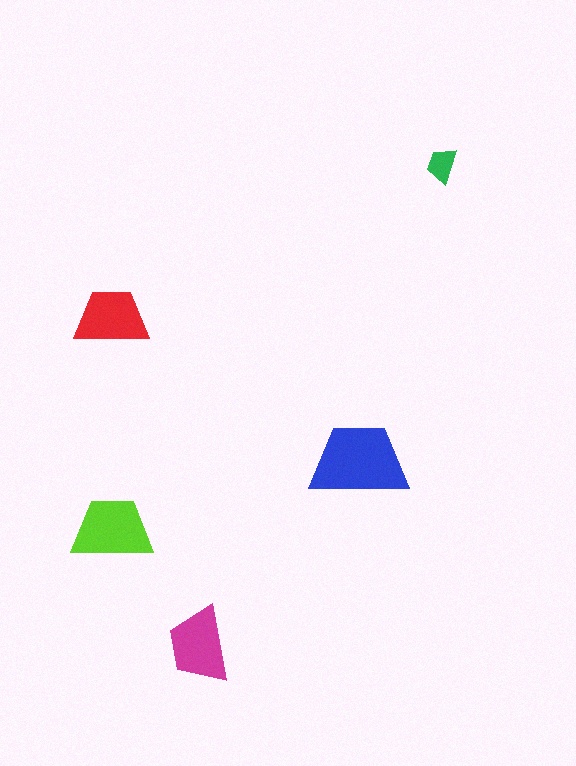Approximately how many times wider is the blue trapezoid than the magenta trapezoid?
About 1.5 times wider.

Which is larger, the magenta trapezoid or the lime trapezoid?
The lime one.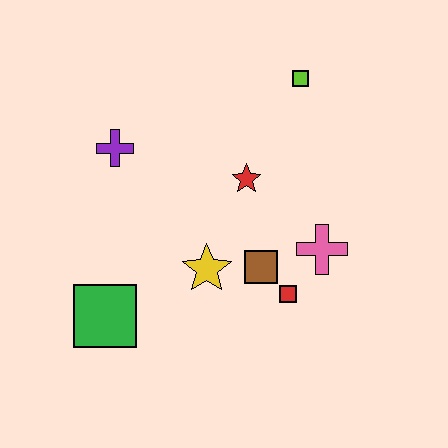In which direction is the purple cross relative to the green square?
The purple cross is above the green square.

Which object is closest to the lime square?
The red star is closest to the lime square.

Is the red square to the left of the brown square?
No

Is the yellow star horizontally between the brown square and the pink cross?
No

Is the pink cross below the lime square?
Yes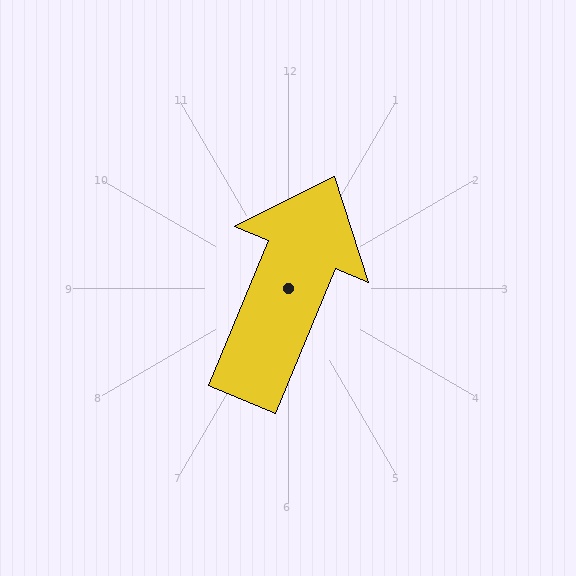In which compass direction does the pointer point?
North.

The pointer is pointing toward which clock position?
Roughly 1 o'clock.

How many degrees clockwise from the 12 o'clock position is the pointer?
Approximately 22 degrees.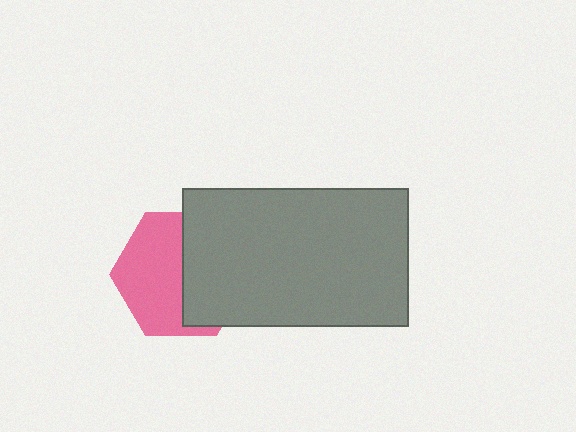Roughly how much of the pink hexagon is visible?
About half of it is visible (roughly 53%).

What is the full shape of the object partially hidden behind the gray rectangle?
The partially hidden object is a pink hexagon.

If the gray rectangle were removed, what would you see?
You would see the complete pink hexagon.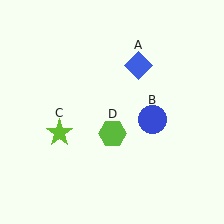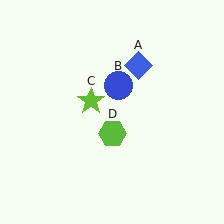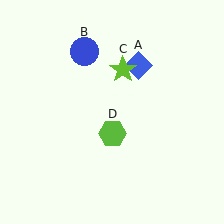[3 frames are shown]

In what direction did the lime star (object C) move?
The lime star (object C) moved up and to the right.